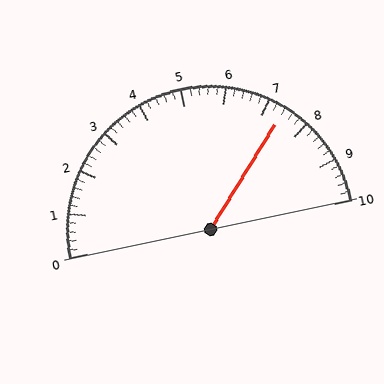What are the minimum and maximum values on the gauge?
The gauge ranges from 0 to 10.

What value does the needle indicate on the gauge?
The needle indicates approximately 7.4.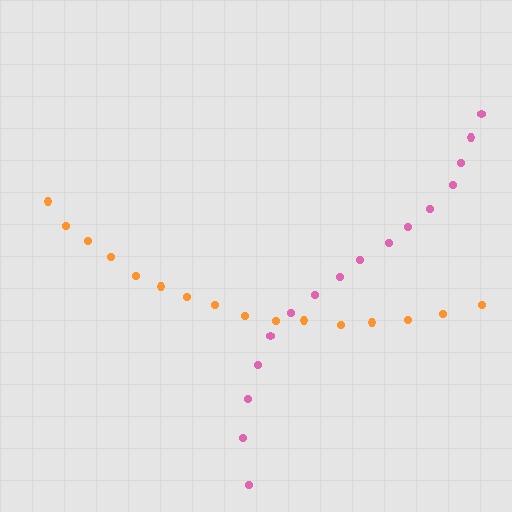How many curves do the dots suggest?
There are 2 distinct paths.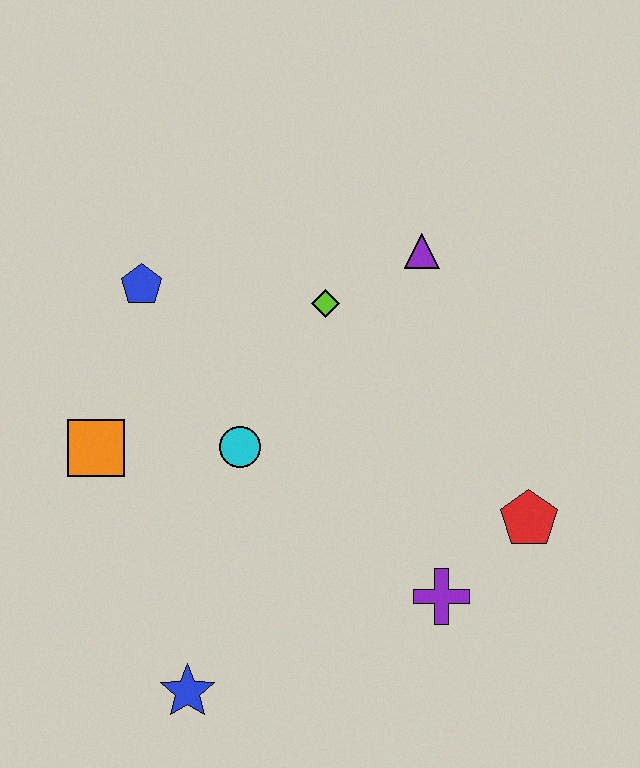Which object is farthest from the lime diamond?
The blue star is farthest from the lime diamond.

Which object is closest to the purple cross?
The red pentagon is closest to the purple cross.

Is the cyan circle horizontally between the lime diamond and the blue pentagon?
Yes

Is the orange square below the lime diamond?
Yes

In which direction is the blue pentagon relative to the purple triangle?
The blue pentagon is to the left of the purple triangle.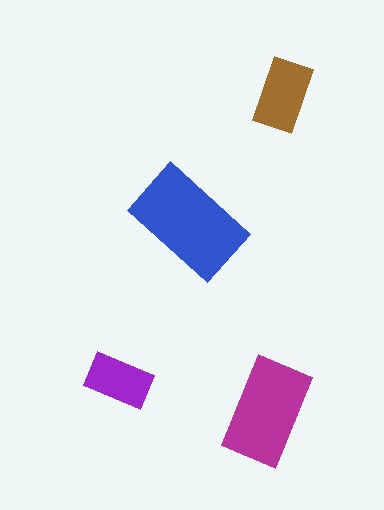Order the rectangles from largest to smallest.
the blue one, the magenta one, the brown one, the purple one.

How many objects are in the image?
There are 4 objects in the image.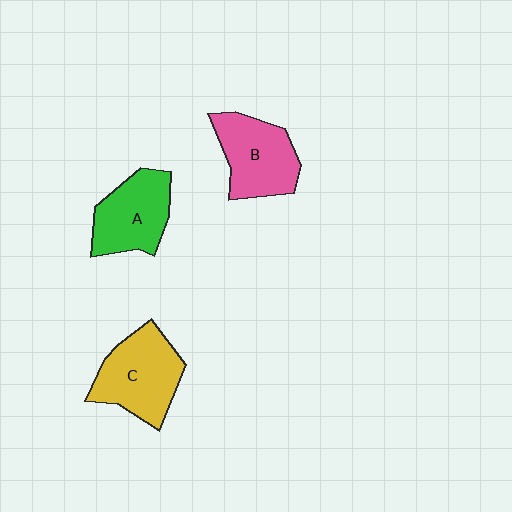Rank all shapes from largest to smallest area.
From largest to smallest: C (yellow), B (pink), A (green).